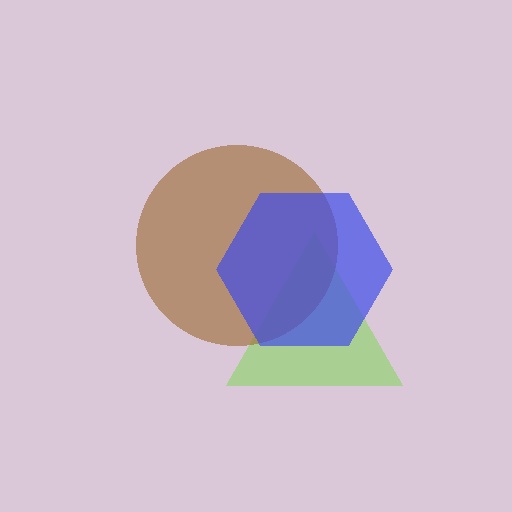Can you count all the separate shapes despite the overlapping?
Yes, there are 3 separate shapes.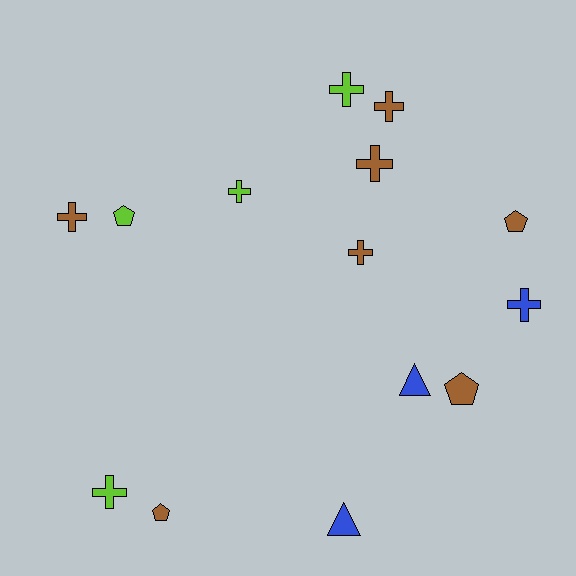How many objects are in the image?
There are 14 objects.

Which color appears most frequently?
Brown, with 7 objects.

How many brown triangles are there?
There are no brown triangles.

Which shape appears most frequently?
Cross, with 8 objects.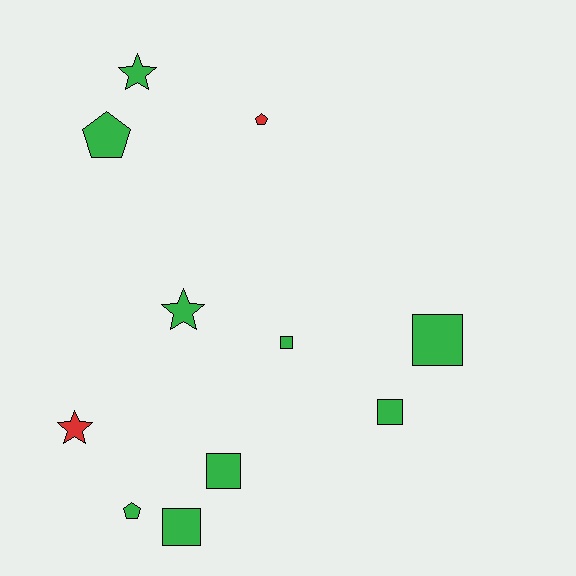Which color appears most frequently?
Green, with 9 objects.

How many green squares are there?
There are 5 green squares.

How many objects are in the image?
There are 11 objects.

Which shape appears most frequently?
Square, with 5 objects.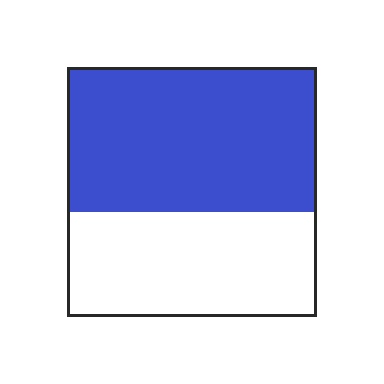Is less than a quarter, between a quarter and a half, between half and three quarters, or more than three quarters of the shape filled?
Between half and three quarters.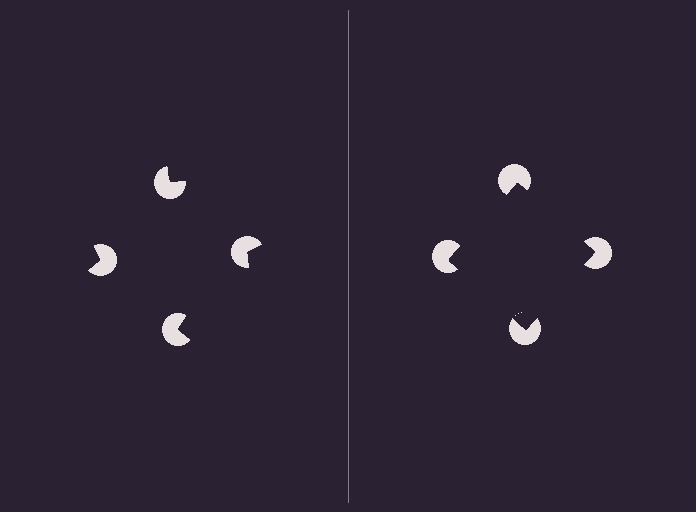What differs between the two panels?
The pac-man discs are positioned identically on both sides; only the wedge orientations differ. On the right they align to a square; on the left they are misaligned.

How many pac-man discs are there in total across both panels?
8 — 4 on each side.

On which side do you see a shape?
An illusory square appears on the right side. On the left side the wedge cuts are rotated, so no coherent shape forms.